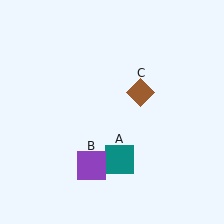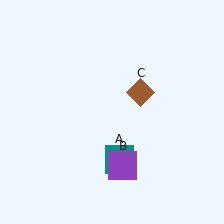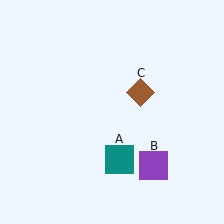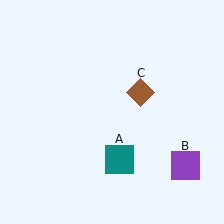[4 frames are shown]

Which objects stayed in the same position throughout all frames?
Teal square (object A) and brown diamond (object C) remained stationary.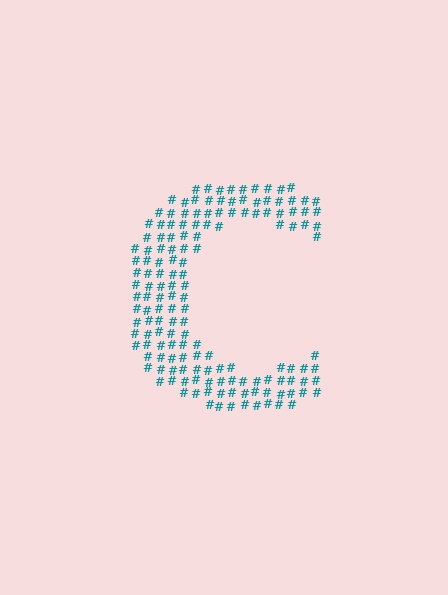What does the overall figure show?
The overall figure shows the letter C.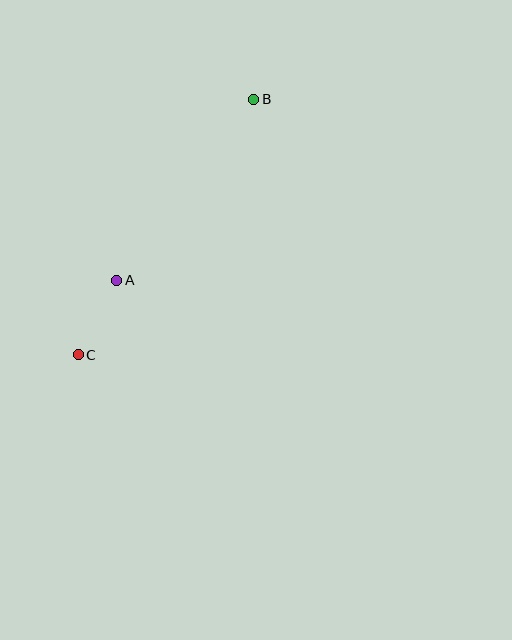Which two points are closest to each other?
Points A and C are closest to each other.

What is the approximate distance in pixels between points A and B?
The distance between A and B is approximately 227 pixels.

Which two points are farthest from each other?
Points B and C are farthest from each other.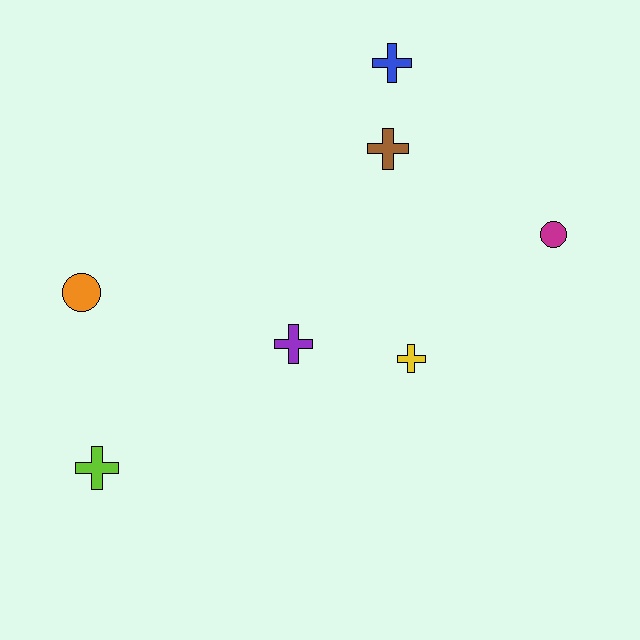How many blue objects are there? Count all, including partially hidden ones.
There is 1 blue object.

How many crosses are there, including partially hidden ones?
There are 5 crosses.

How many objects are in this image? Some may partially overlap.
There are 7 objects.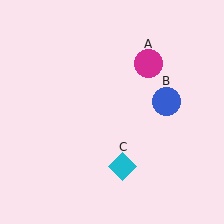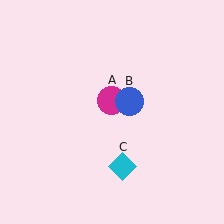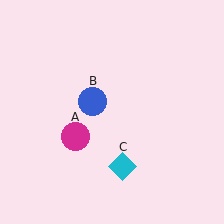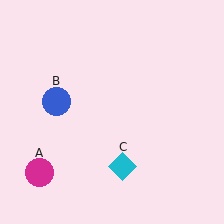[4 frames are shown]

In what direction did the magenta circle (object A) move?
The magenta circle (object A) moved down and to the left.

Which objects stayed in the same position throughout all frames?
Cyan diamond (object C) remained stationary.